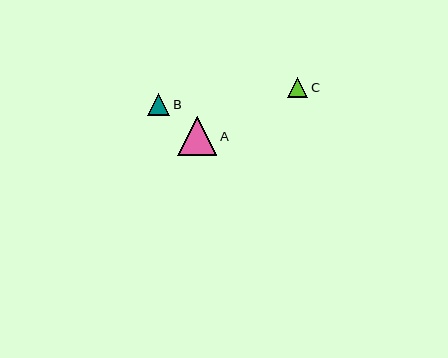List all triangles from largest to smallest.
From largest to smallest: A, B, C.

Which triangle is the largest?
Triangle A is the largest with a size of approximately 39 pixels.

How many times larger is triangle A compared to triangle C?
Triangle A is approximately 1.9 times the size of triangle C.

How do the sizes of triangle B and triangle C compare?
Triangle B and triangle C are approximately the same size.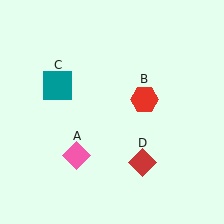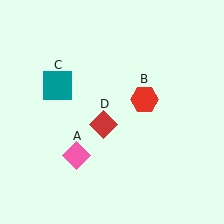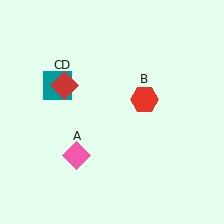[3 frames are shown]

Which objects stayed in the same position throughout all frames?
Pink diamond (object A) and red hexagon (object B) and teal square (object C) remained stationary.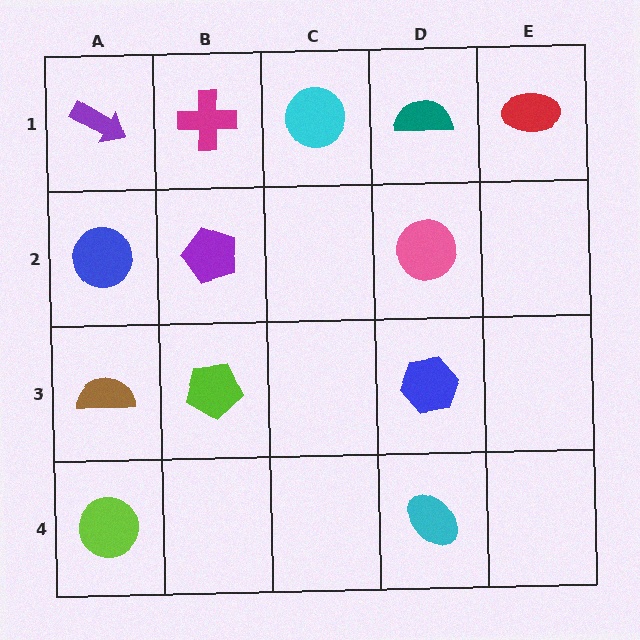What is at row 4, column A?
A lime circle.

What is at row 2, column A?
A blue circle.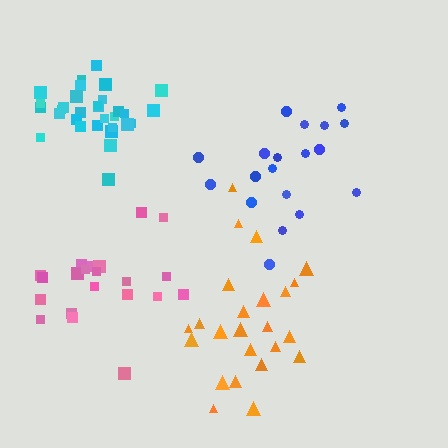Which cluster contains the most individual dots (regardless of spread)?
Cyan (31).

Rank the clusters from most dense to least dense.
cyan, pink, orange, blue.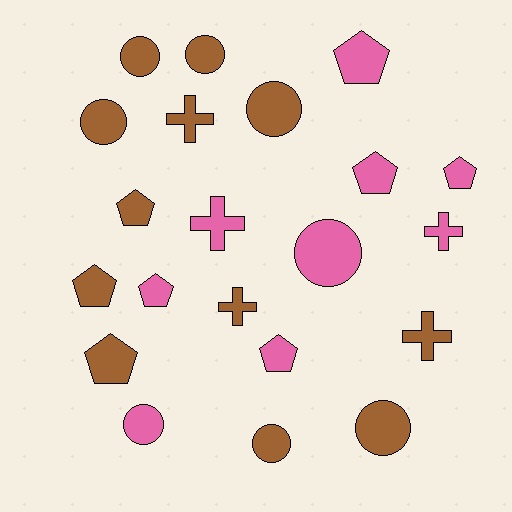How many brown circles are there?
There are 6 brown circles.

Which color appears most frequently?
Brown, with 12 objects.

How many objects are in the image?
There are 21 objects.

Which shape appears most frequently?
Pentagon, with 8 objects.